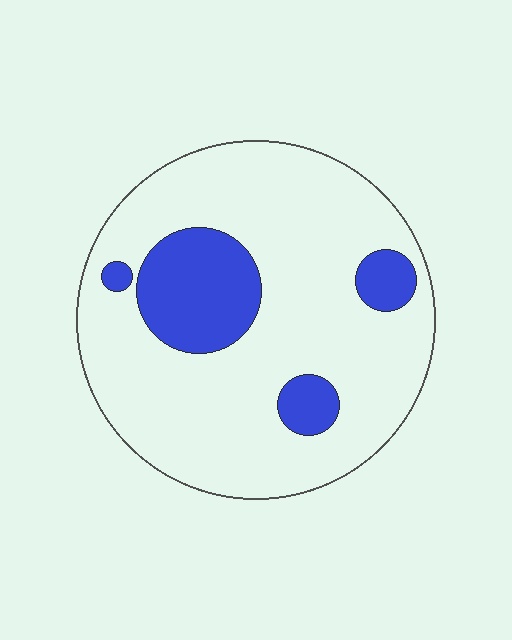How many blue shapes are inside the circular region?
4.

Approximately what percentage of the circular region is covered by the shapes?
Approximately 20%.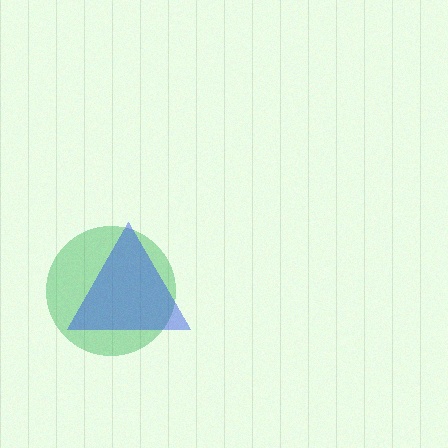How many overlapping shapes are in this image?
There are 2 overlapping shapes in the image.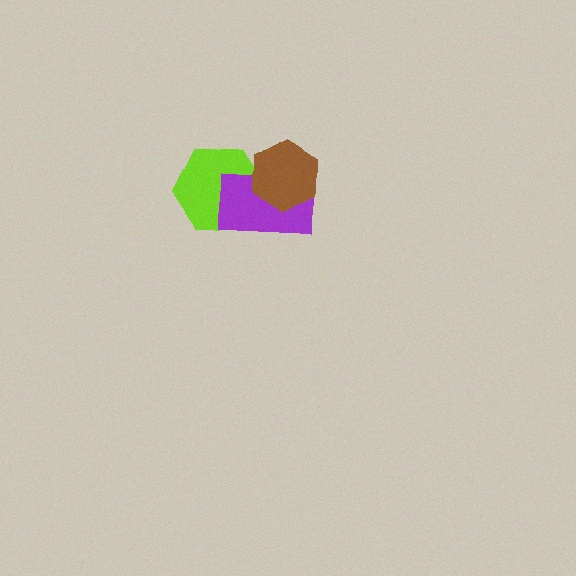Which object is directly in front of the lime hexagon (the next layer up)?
The purple rectangle is directly in front of the lime hexagon.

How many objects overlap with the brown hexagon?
2 objects overlap with the brown hexagon.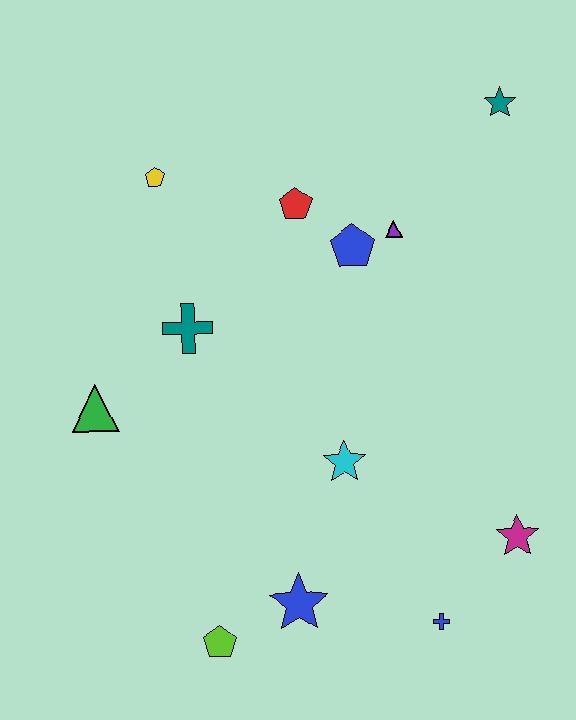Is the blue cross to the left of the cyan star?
No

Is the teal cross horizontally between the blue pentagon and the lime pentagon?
No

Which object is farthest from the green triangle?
The teal star is farthest from the green triangle.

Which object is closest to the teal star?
The purple triangle is closest to the teal star.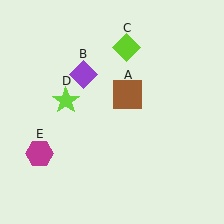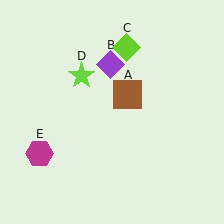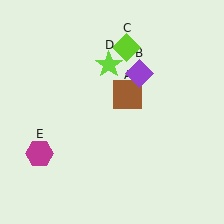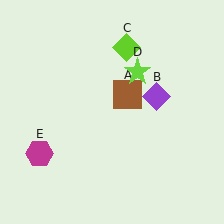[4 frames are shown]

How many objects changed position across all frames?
2 objects changed position: purple diamond (object B), lime star (object D).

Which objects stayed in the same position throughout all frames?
Brown square (object A) and lime diamond (object C) and magenta hexagon (object E) remained stationary.